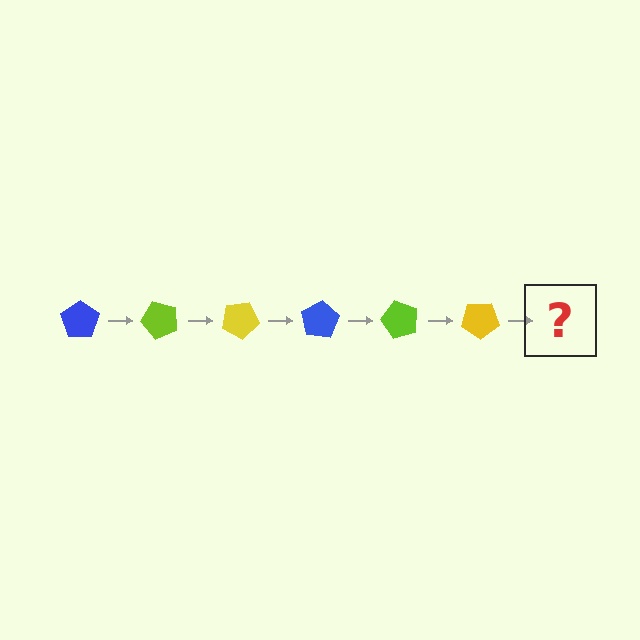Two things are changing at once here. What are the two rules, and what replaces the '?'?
The two rules are that it rotates 50 degrees each step and the color cycles through blue, lime, and yellow. The '?' should be a blue pentagon, rotated 300 degrees from the start.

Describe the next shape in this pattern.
It should be a blue pentagon, rotated 300 degrees from the start.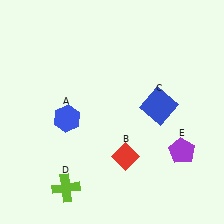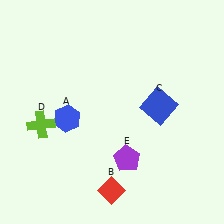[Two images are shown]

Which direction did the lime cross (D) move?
The lime cross (D) moved up.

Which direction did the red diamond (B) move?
The red diamond (B) moved down.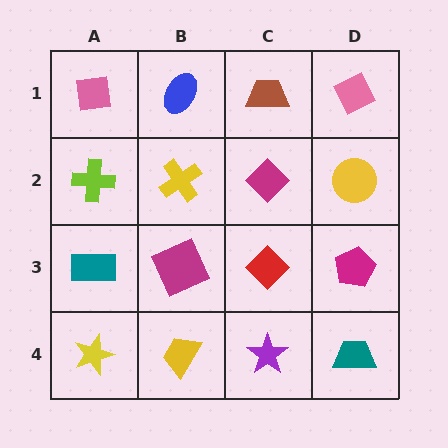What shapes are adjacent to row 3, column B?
A yellow cross (row 2, column B), a yellow trapezoid (row 4, column B), a teal rectangle (row 3, column A), a red diamond (row 3, column C).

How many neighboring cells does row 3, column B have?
4.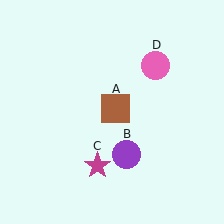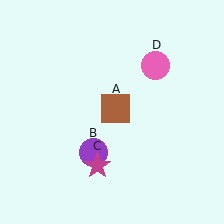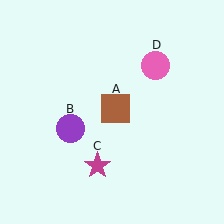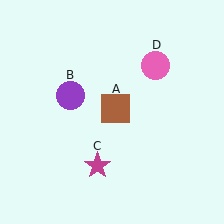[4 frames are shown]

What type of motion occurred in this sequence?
The purple circle (object B) rotated clockwise around the center of the scene.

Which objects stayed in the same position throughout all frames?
Brown square (object A) and magenta star (object C) and pink circle (object D) remained stationary.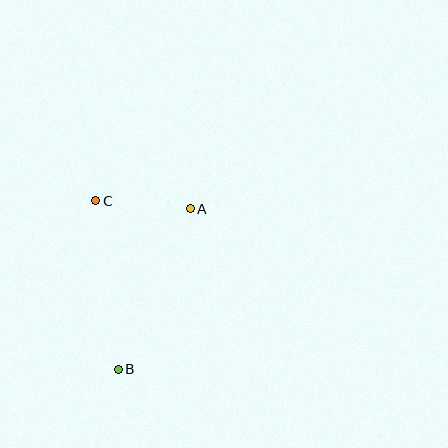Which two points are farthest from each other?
Points A and B are farthest from each other.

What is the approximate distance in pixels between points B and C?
The distance between B and C is approximately 170 pixels.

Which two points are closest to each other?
Points A and C are closest to each other.